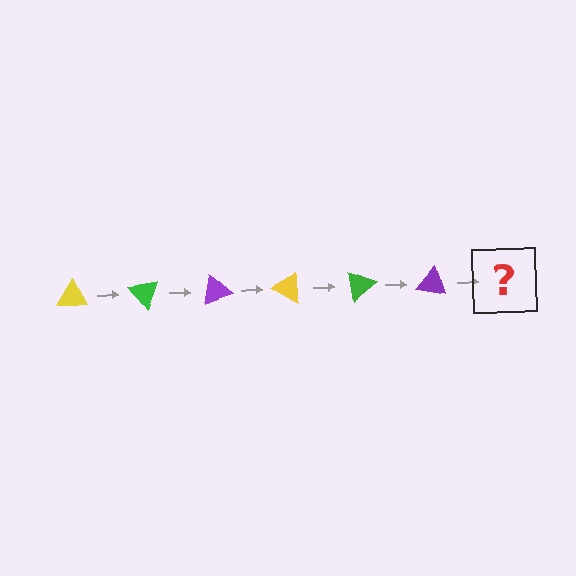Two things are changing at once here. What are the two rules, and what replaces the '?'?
The two rules are that it rotates 50 degrees each step and the color cycles through yellow, green, and purple. The '?' should be a yellow triangle, rotated 300 degrees from the start.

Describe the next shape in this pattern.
It should be a yellow triangle, rotated 300 degrees from the start.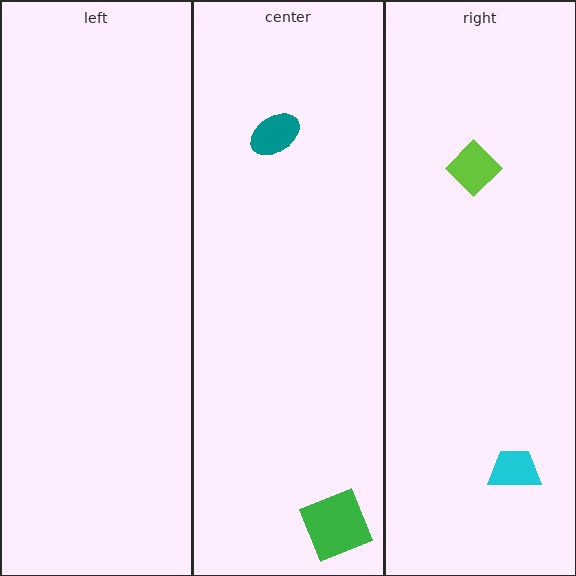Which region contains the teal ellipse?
The center region.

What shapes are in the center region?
The green square, the teal ellipse.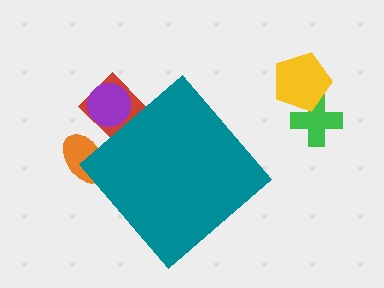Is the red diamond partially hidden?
Yes, the red diamond is partially hidden behind the teal diamond.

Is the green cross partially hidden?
No, the green cross is fully visible.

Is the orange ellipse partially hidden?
Yes, the orange ellipse is partially hidden behind the teal diamond.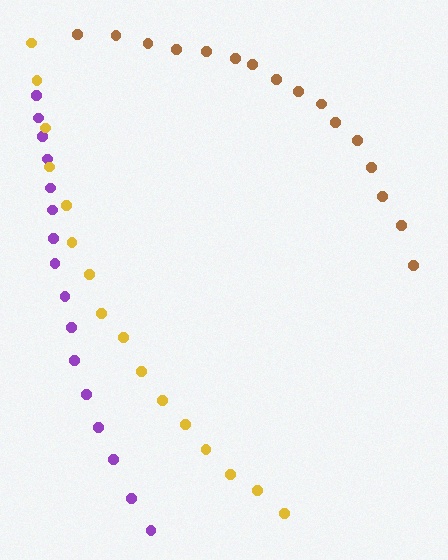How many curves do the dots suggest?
There are 3 distinct paths.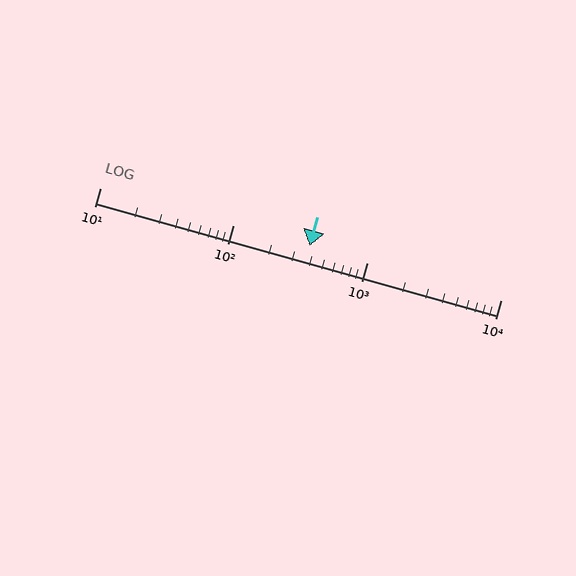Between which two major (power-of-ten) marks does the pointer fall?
The pointer is between 100 and 1000.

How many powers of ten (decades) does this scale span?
The scale spans 3 decades, from 10 to 10000.